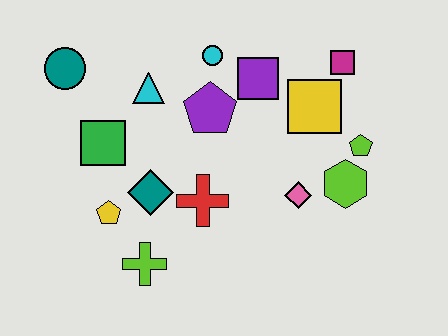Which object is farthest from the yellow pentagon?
The magenta square is farthest from the yellow pentagon.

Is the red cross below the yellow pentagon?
No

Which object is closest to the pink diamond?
The lime hexagon is closest to the pink diamond.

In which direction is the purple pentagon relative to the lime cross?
The purple pentagon is above the lime cross.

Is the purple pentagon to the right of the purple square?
No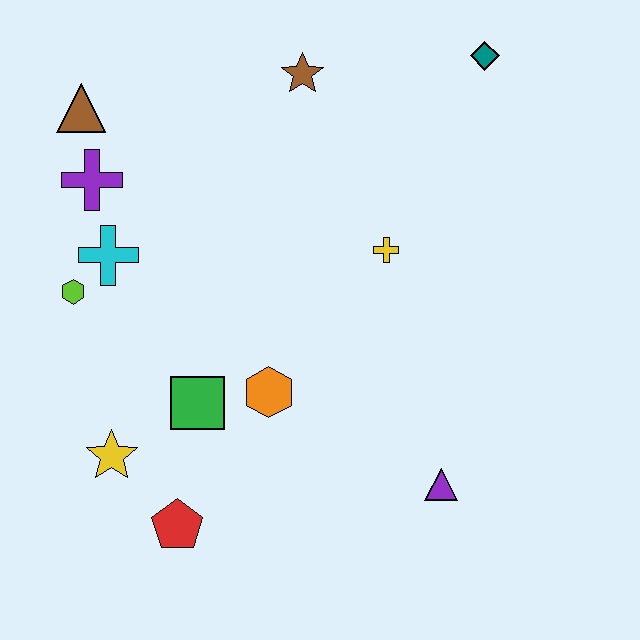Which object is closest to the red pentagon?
The yellow star is closest to the red pentagon.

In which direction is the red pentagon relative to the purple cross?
The red pentagon is below the purple cross.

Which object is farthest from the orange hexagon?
The teal diamond is farthest from the orange hexagon.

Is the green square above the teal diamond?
No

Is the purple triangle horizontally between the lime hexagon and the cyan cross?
No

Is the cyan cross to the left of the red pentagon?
Yes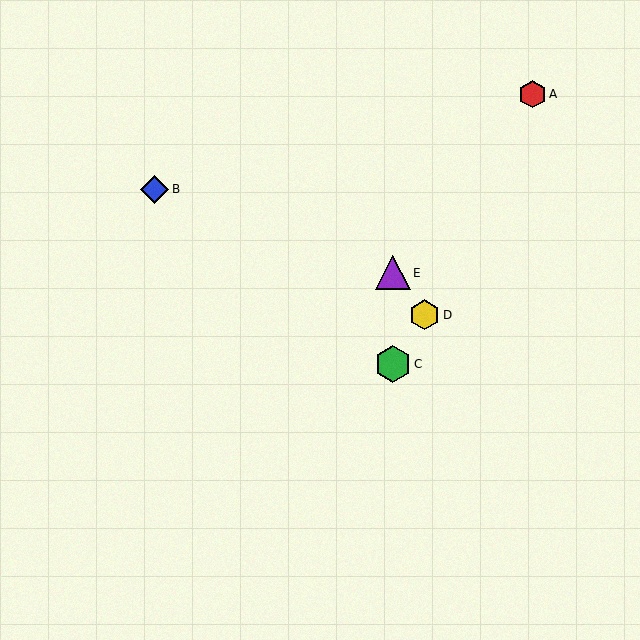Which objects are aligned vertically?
Objects C, E are aligned vertically.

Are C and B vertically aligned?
No, C is at x≈393 and B is at x≈155.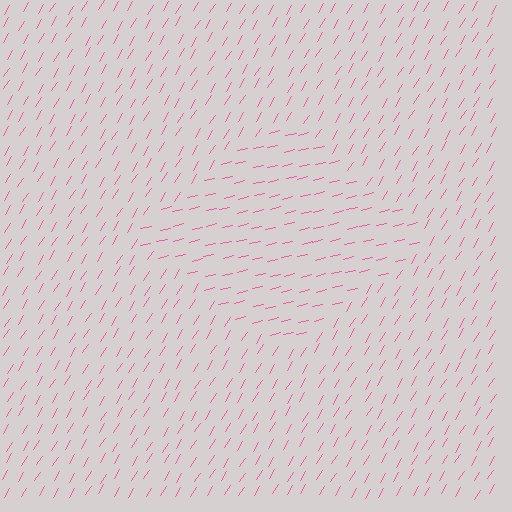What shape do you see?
I see a diamond.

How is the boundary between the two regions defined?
The boundary is defined purely by a change in line orientation (approximately 45 degrees difference). All lines are the same color and thickness.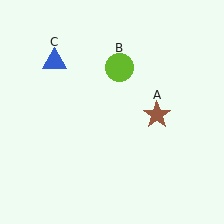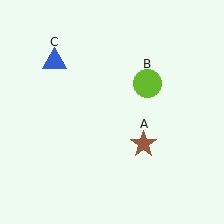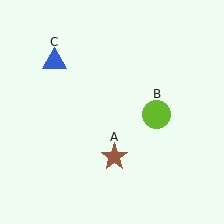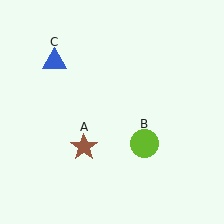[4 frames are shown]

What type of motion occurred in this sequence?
The brown star (object A), lime circle (object B) rotated clockwise around the center of the scene.